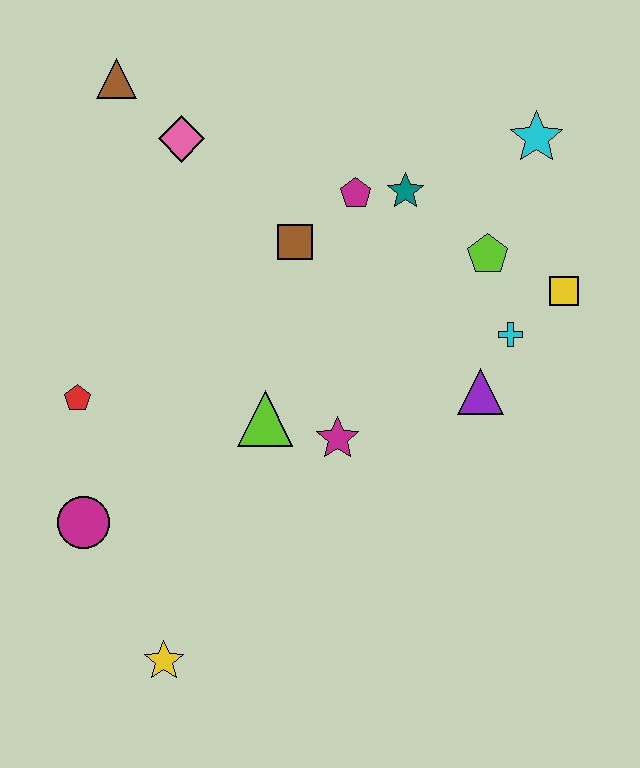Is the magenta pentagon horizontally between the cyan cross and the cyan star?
No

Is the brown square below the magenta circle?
No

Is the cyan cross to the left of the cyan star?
Yes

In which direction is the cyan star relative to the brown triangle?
The cyan star is to the right of the brown triangle.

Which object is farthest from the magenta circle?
The cyan star is farthest from the magenta circle.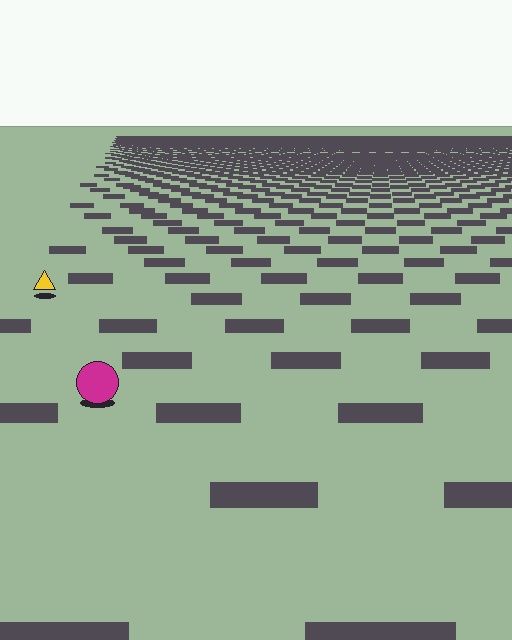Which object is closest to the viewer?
The magenta circle is closest. The texture marks near it are larger and more spread out.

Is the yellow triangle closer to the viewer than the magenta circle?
No. The magenta circle is closer — you can tell from the texture gradient: the ground texture is coarser near it.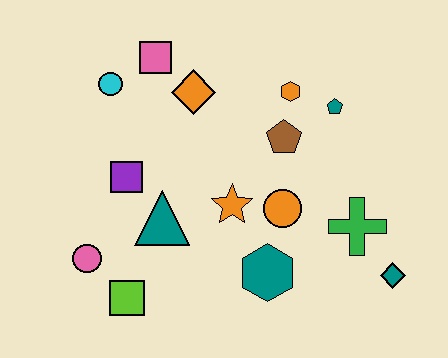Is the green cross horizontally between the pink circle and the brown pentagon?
No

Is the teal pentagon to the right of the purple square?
Yes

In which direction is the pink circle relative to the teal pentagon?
The pink circle is to the left of the teal pentagon.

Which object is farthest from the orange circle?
The cyan circle is farthest from the orange circle.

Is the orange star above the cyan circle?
No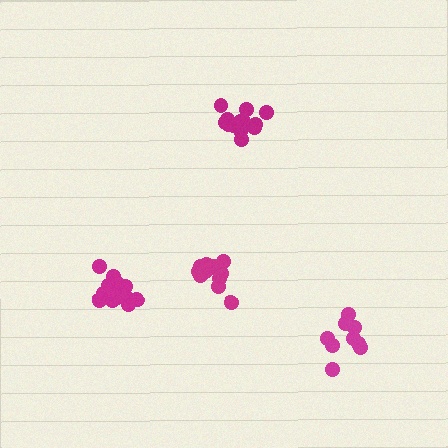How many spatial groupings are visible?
There are 4 spatial groupings.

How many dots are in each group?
Group 1: 15 dots, Group 2: 9 dots, Group 3: 15 dots, Group 4: 13 dots (52 total).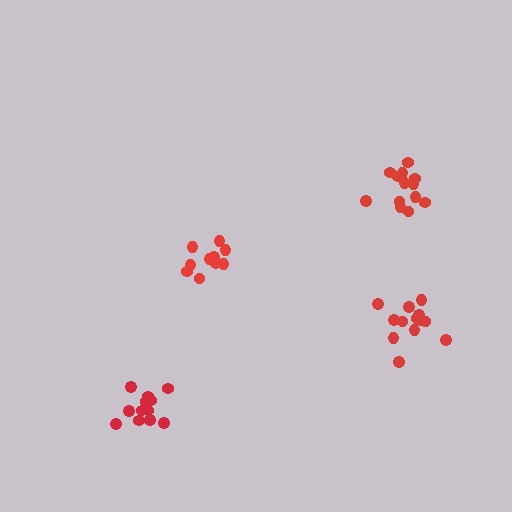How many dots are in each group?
Group 1: 13 dots, Group 2: 13 dots, Group 3: 13 dots, Group 4: 10 dots (49 total).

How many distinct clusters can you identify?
There are 4 distinct clusters.